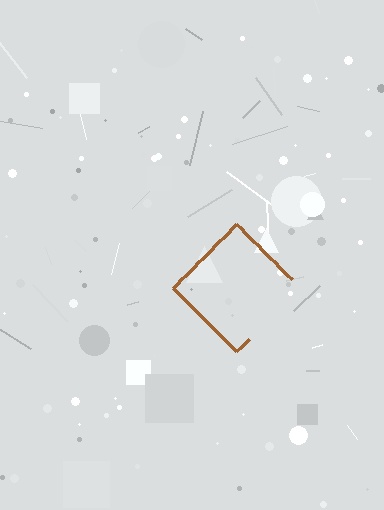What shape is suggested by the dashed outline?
The dashed outline suggests a diamond.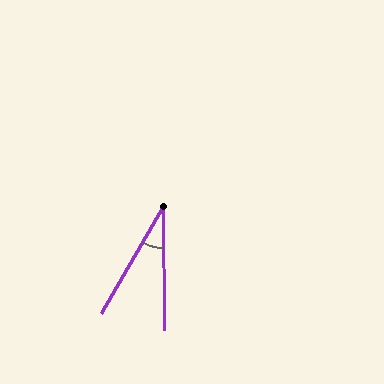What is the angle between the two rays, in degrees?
Approximately 30 degrees.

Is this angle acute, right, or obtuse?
It is acute.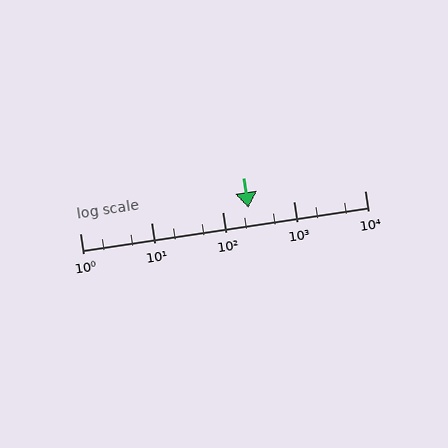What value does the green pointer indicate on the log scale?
The pointer indicates approximately 230.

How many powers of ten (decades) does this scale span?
The scale spans 4 decades, from 1 to 10000.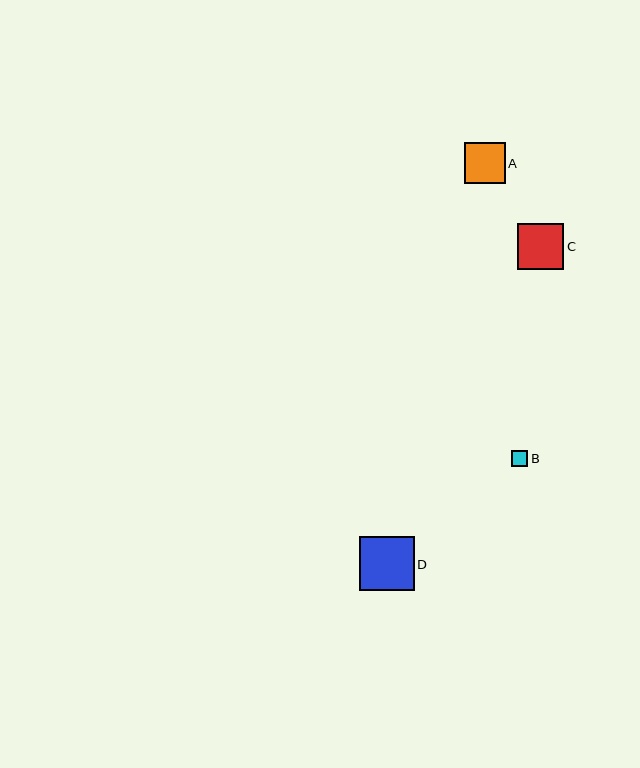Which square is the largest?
Square D is the largest with a size of approximately 55 pixels.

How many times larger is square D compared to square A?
Square D is approximately 1.3 times the size of square A.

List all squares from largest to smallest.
From largest to smallest: D, C, A, B.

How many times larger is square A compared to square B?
Square A is approximately 2.6 times the size of square B.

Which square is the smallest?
Square B is the smallest with a size of approximately 16 pixels.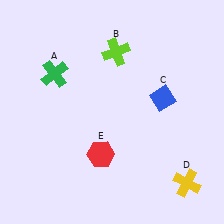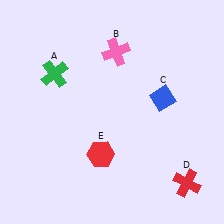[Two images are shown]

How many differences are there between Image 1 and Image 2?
There are 2 differences between the two images.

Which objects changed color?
B changed from lime to pink. D changed from yellow to red.